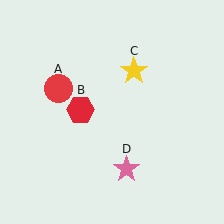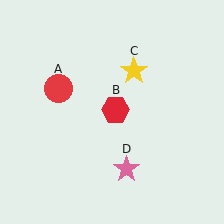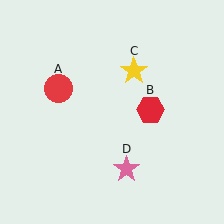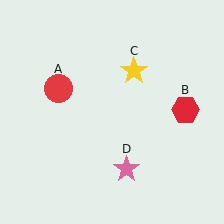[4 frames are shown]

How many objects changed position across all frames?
1 object changed position: red hexagon (object B).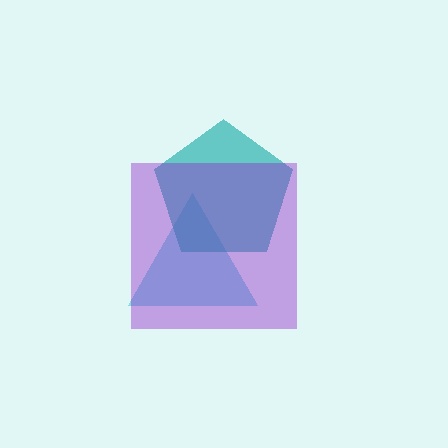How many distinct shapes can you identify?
There are 3 distinct shapes: a cyan triangle, a teal pentagon, a purple square.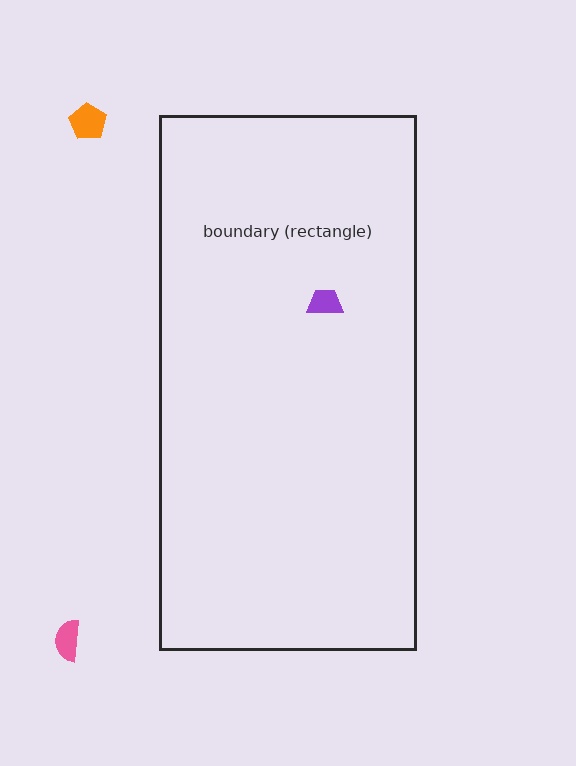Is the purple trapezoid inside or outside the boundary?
Inside.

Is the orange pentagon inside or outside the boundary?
Outside.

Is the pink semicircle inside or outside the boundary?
Outside.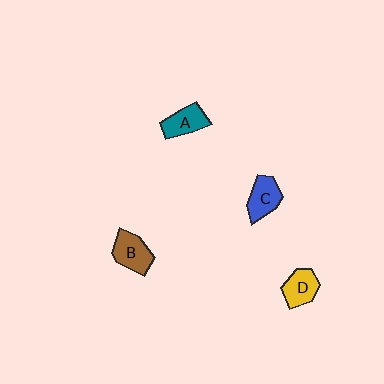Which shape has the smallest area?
Shape D (yellow).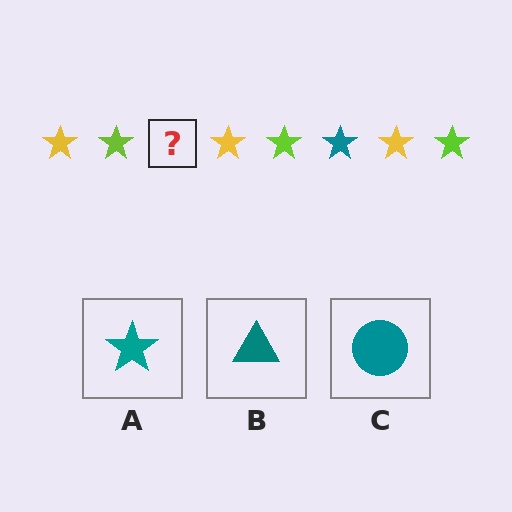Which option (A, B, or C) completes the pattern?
A.